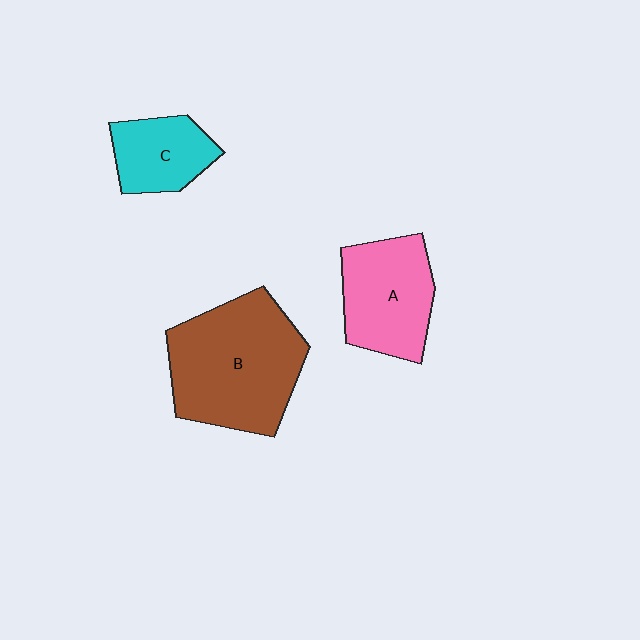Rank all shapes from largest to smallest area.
From largest to smallest: B (brown), A (pink), C (cyan).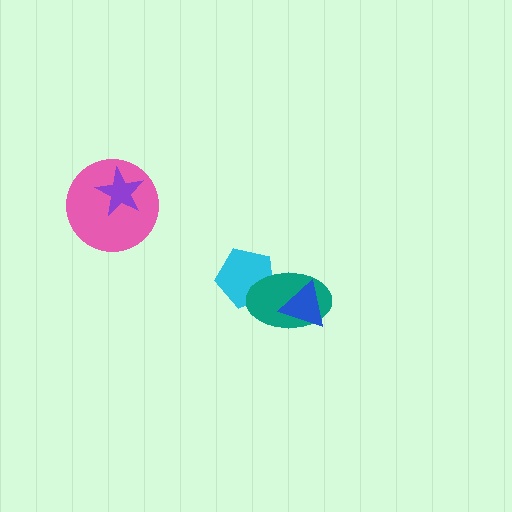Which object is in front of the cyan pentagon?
The teal ellipse is in front of the cyan pentagon.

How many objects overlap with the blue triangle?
1 object overlaps with the blue triangle.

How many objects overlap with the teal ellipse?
2 objects overlap with the teal ellipse.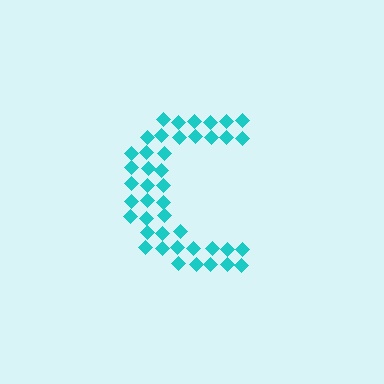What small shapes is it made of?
It is made of small diamonds.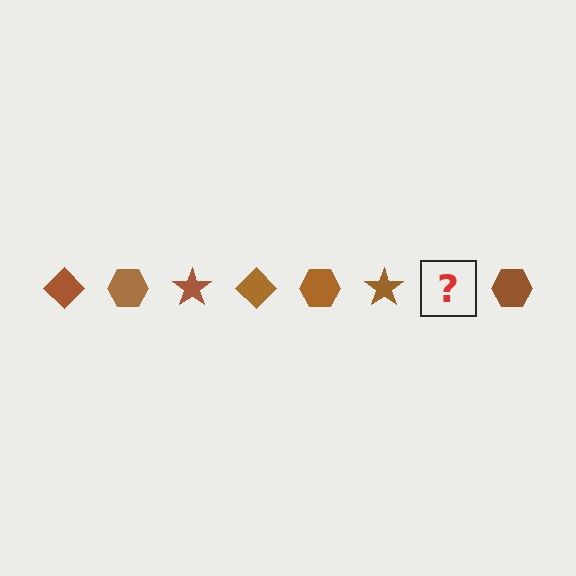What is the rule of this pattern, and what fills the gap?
The rule is that the pattern cycles through diamond, hexagon, star shapes in brown. The gap should be filled with a brown diamond.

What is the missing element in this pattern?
The missing element is a brown diamond.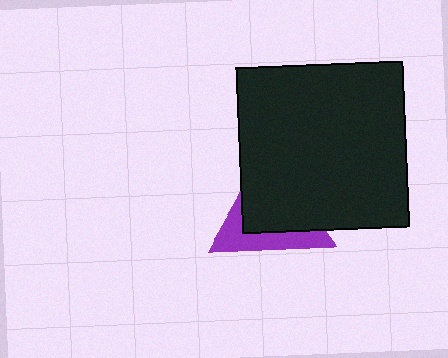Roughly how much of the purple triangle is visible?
A small part of it is visible (roughly 34%).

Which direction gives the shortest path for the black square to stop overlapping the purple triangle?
Moving toward the upper-right gives the shortest separation.